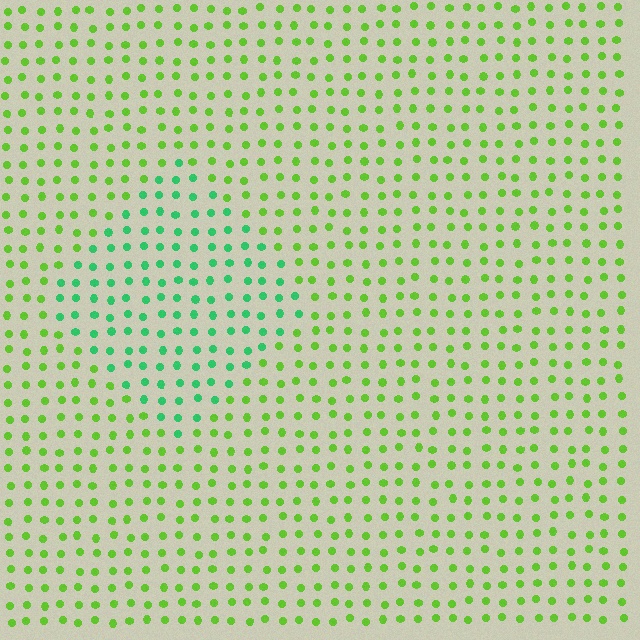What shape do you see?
I see a diamond.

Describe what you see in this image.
The image is filled with small lime elements in a uniform arrangement. A diamond-shaped region is visible where the elements are tinted to a slightly different hue, forming a subtle color boundary.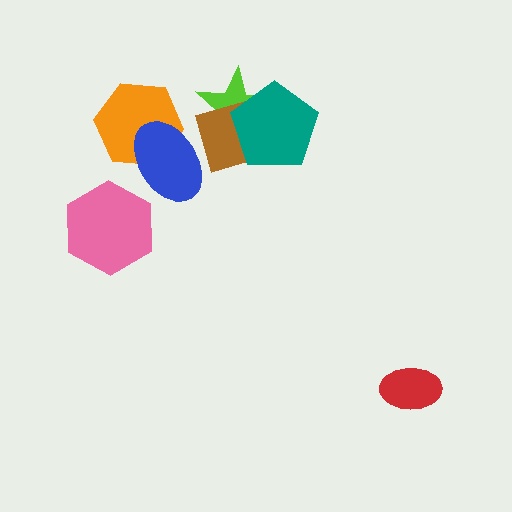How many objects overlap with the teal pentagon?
2 objects overlap with the teal pentagon.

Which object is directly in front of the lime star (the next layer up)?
The brown diamond is directly in front of the lime star.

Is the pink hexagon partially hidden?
No, no other shape covers it.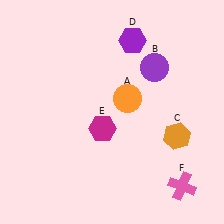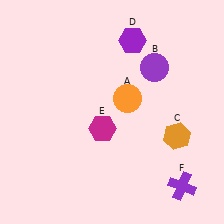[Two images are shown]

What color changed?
The cross (F) changed from pink in Image 1 to purple in Image 2.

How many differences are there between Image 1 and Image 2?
There is 1 difference between the two images.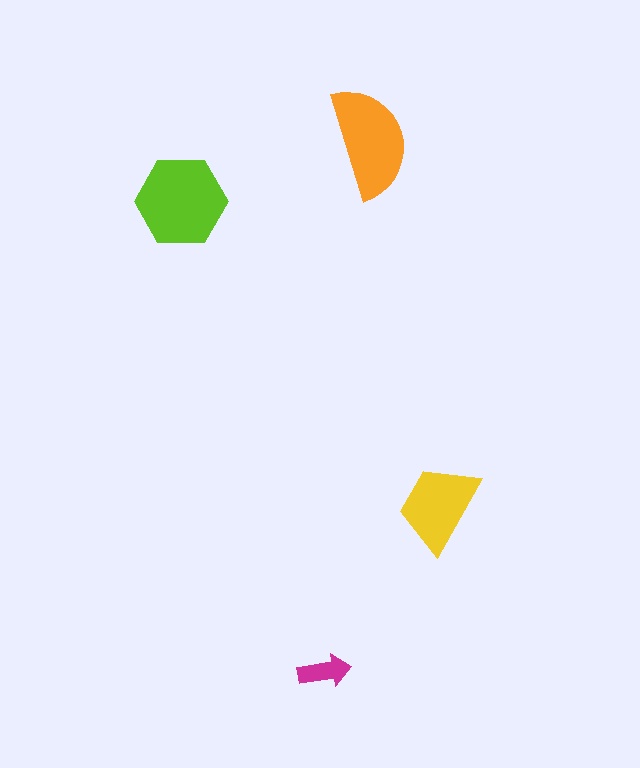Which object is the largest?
The lime hexagon.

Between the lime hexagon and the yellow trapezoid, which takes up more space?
The lime hexagon.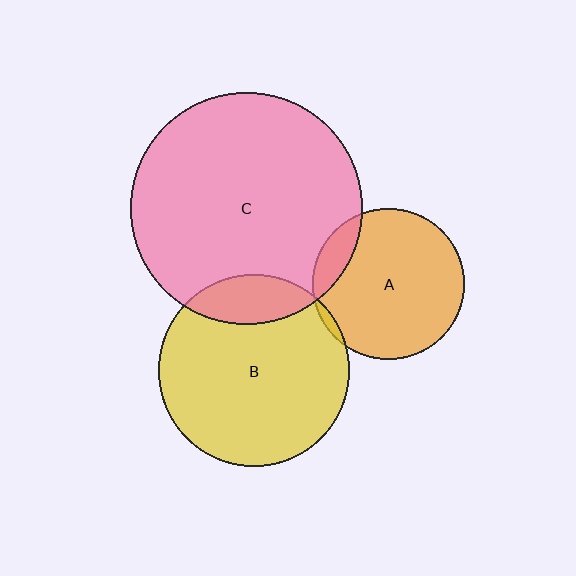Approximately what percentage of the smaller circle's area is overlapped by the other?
Approximately 10%.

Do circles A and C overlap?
Yes.